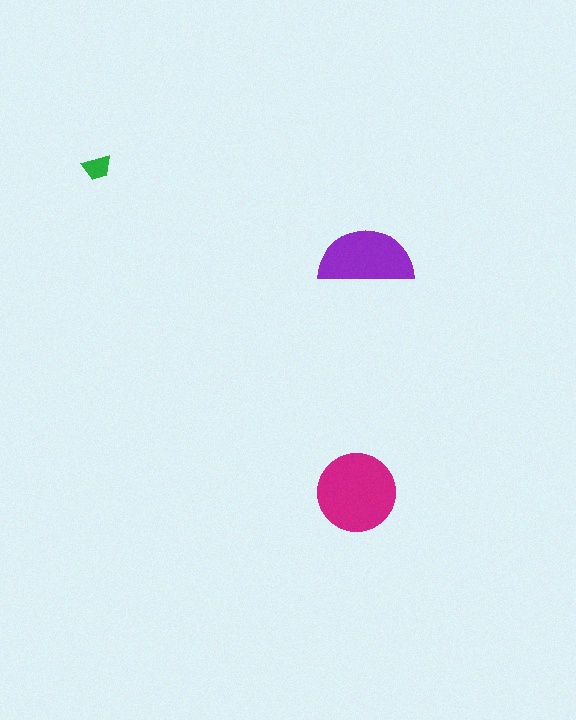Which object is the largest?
The magenta circle.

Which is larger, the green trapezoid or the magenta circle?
The magenta circle.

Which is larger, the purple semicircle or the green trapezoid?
The purple semicircle.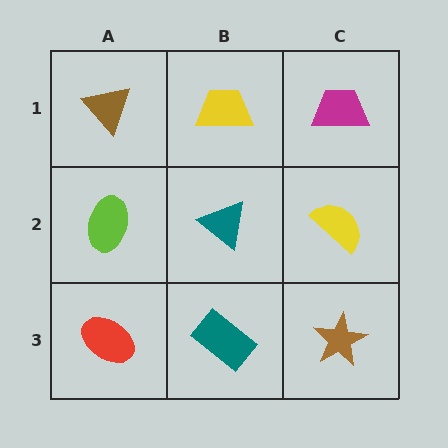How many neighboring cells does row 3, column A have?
2.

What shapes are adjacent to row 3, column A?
A lime ellipse (row 2, column A), a teal rectangle (row 3, column B).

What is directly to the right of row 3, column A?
A teal rectangle.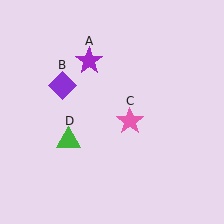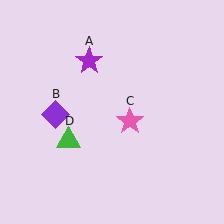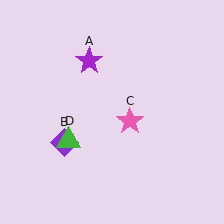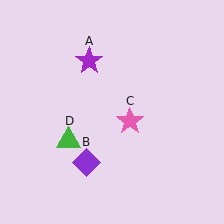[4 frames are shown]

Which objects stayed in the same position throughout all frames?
Purple star (object A) and pink star (object C) and green triangle (object D) remained stationary.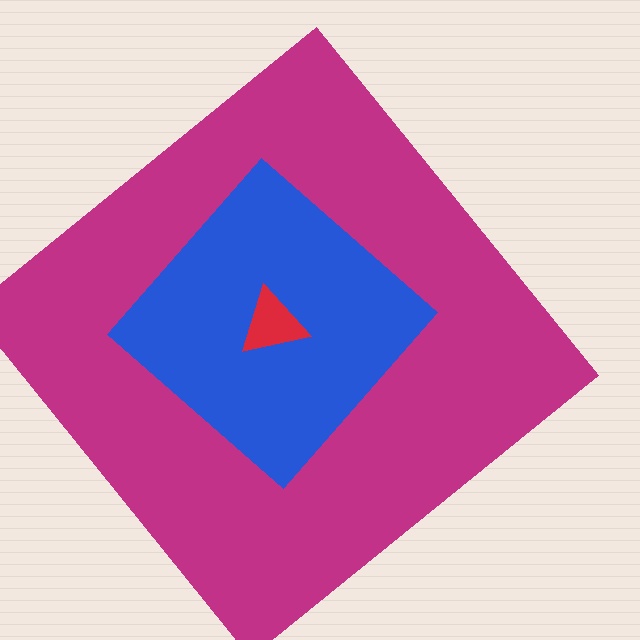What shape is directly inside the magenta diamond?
The blue diamond.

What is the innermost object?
The red triangle.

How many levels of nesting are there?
3.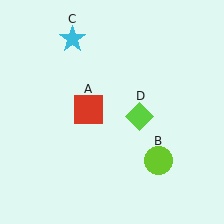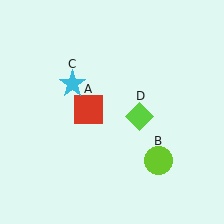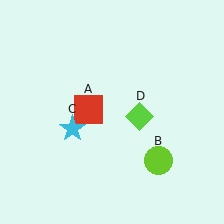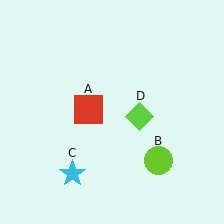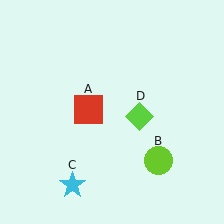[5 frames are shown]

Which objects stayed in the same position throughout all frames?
Red square (object A) and lime circle (object B) and lime diamond (object D) remained stationary.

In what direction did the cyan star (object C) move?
The cyan star (object C) moved down.